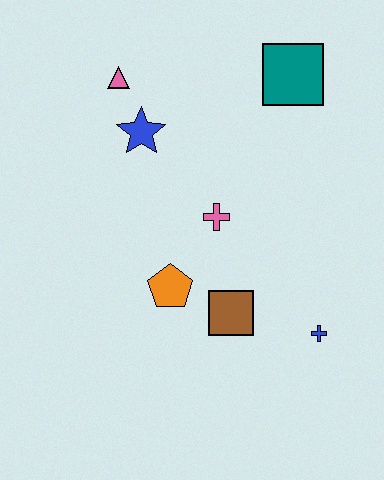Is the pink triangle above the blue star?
Yes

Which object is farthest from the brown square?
The pink triangle is farthest from the brown square.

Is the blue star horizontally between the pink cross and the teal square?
No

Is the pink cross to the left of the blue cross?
Yes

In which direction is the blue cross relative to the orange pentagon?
The blue cross is to the right of the orange pentagon.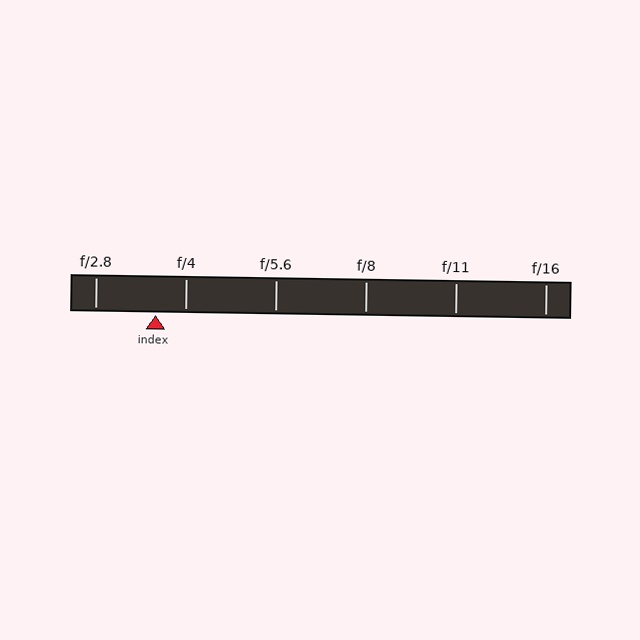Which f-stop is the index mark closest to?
The index mark is closest to f/4.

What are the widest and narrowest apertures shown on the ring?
The widest aperture shown is f/2.8 and the narrowest is f/16.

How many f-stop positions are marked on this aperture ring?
There are 6 f-stop positions marked.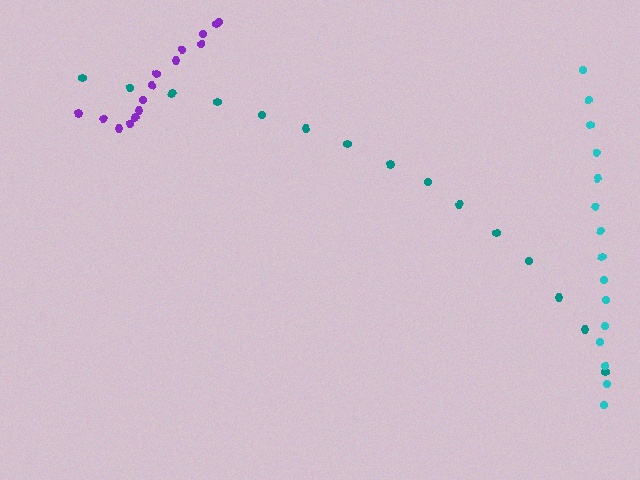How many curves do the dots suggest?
There are 3 distinct paths.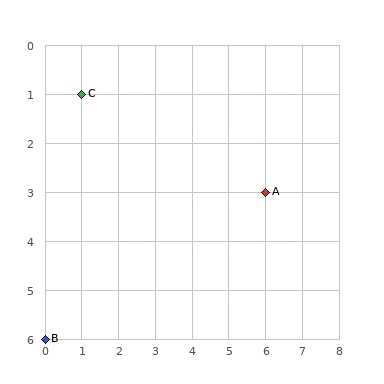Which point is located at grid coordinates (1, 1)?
Point C is at (1, 1).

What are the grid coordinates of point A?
Point A is at grid coordinates (6, 3).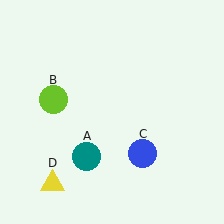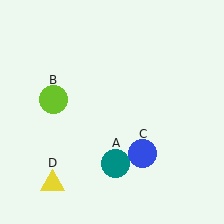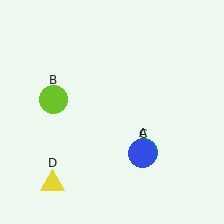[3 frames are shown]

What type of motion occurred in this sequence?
The teal circle (object A) rotated counterclockwise around the center of the scene.